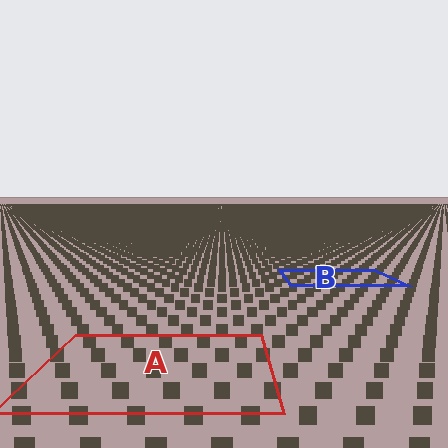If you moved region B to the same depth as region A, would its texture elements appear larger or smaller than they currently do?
They would appear larger. At a closer depth, the same texture elements are projected at a bigger on-screen size.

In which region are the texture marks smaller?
The texture marks are smaller in region B, because it is farther away.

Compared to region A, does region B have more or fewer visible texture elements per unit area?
Region B has more texture elements per unit area — they are packed more densely because it is farther away.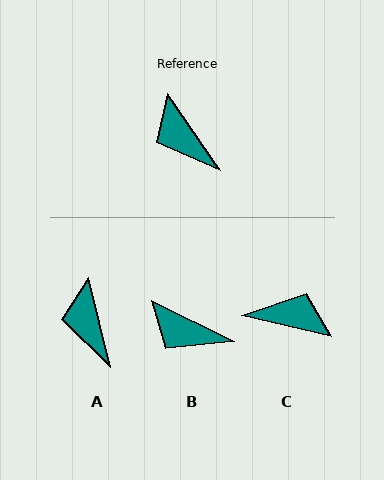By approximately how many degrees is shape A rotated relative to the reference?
Approximately 20 degrees clockwise.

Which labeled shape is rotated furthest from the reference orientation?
C, about 137 degrees away.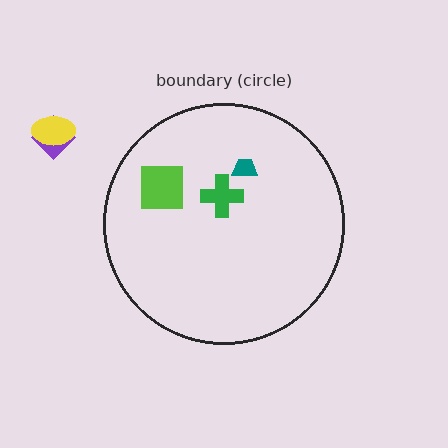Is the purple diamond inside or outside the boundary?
Outside.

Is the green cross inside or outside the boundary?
Inside.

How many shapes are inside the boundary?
3 inside, 2 outside.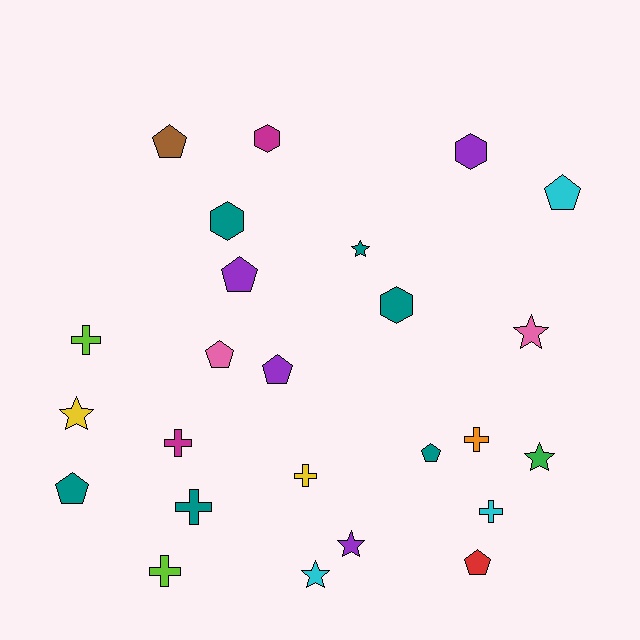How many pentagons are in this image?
There are 8 pentagons.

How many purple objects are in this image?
There are 4 purple objects.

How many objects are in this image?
There are 25 objects.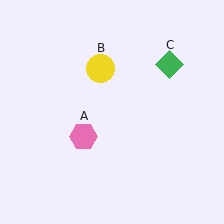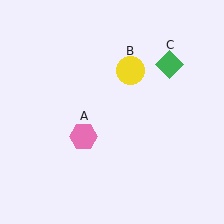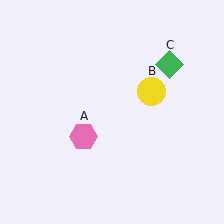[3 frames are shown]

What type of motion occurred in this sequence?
The yellow circle (object B) rotated clockwise around the center of the scene.